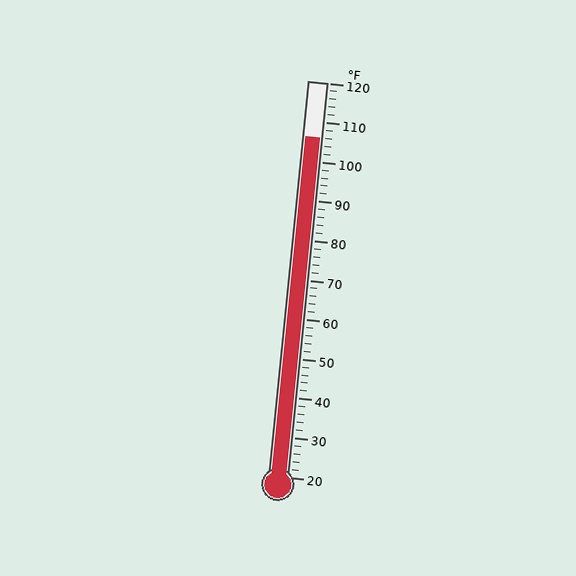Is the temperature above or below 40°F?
The temperature is above 40°F.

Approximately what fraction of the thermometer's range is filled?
The thermometer is filled to approximately 85% of its range.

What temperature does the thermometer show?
The thermometer shows approximately 106°F.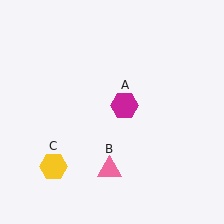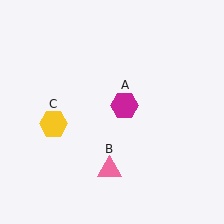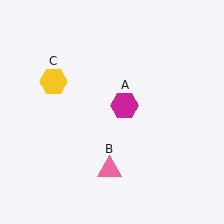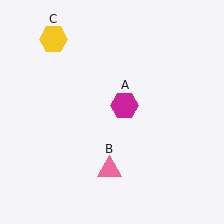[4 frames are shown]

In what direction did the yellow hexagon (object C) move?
The yellow hexagon (object C) moved up.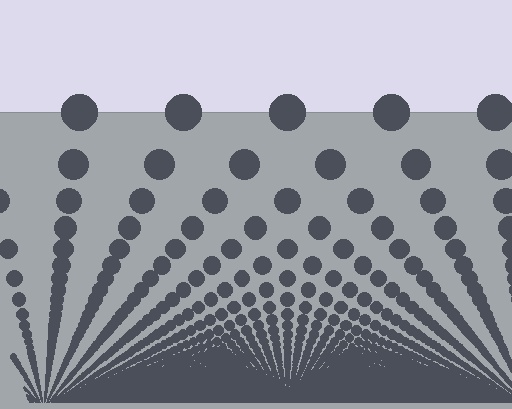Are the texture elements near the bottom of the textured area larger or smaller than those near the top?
Smaller. The gradient is inverted — elements near the bottom are smaller and denser.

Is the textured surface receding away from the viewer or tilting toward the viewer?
The surface appears to tilt toward the viewer. Texture elements get larger and sparser toward the top.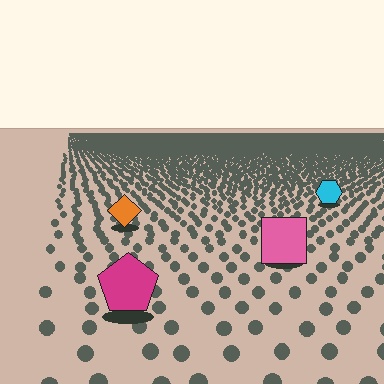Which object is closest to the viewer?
The magenta pentagon is closest. The texture marks near it are larger and more spread out.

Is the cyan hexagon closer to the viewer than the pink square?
No. The pink square is closer — you can tell from the texture gradient: the ground texture is coarser near it.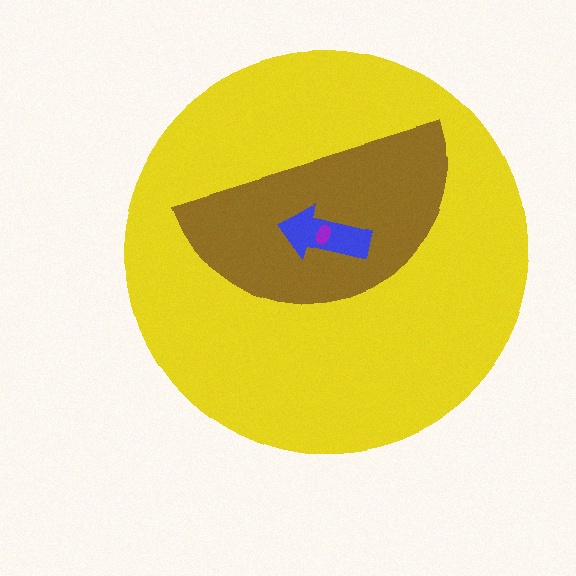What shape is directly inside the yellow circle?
The brown semicircle.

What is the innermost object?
The purple ellipse.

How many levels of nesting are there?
4.